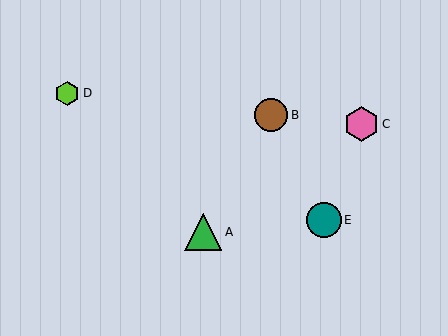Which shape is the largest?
The green triangle (labeled A) is the largest.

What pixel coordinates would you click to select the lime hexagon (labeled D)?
Click at (67, 93) to select the lime hexagon D.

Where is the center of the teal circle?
The center of the teal circle is at (324, 220).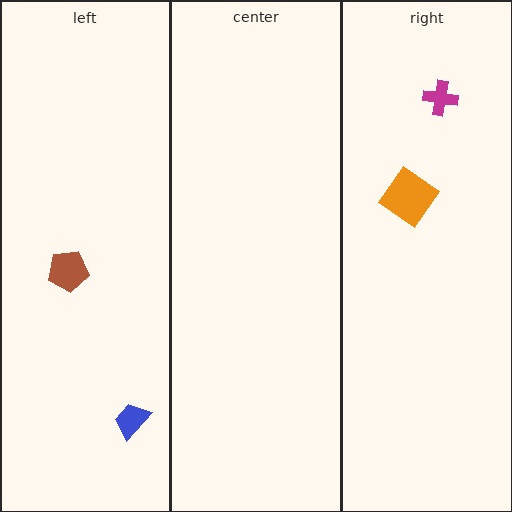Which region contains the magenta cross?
The right region.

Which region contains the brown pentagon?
The left region.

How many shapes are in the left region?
2.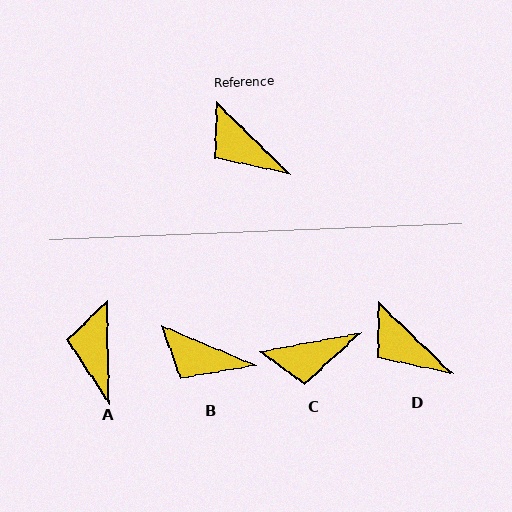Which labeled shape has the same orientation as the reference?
D.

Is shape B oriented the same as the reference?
No, it is off by about 22 degrees.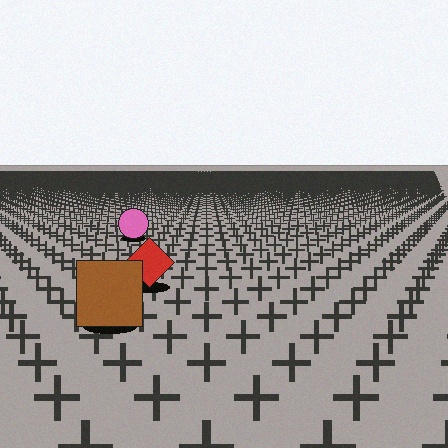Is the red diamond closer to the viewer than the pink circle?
Yes. The red diamond is closer — you can tell from the texture gradient: the ground texture is coarser near it.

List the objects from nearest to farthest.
From nearest to farthest: the brown square, the red diamond, the pink circle.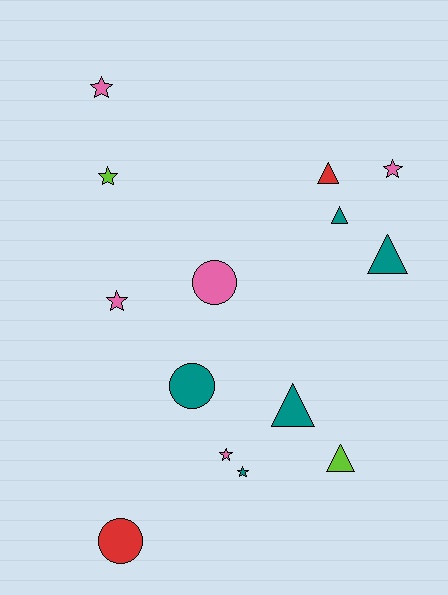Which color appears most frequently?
Teal, with 5 objects.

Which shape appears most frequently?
Star, with 6 objects.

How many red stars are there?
There are no red stars.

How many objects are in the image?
There are 14 objects.